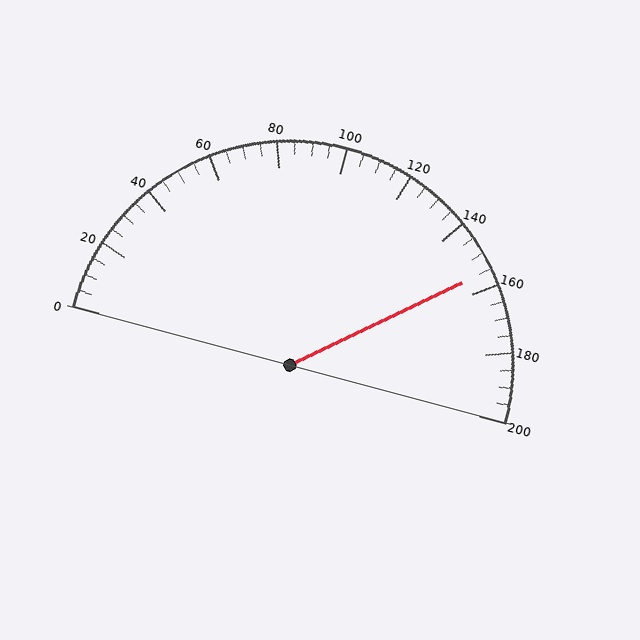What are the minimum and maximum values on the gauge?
The gauge ranges from 0 to 200.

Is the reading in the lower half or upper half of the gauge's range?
The reading is in the upper half of the range (0 to 200).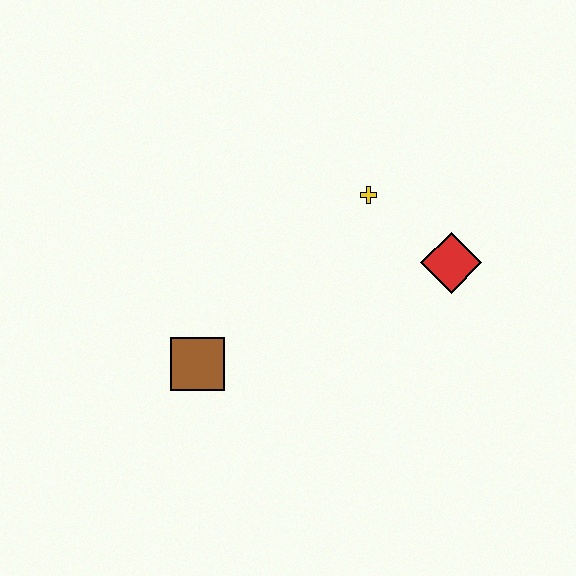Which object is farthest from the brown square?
The red diamond is farthest from the brown square.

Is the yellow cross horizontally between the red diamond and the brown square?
Yes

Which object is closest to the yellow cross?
The red diamond is closest to the yellow cross.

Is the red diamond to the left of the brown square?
No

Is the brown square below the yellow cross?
Yes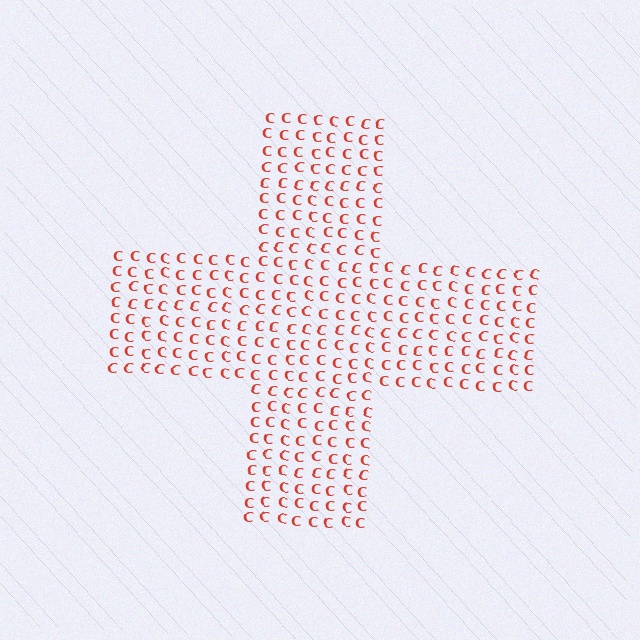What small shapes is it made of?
It is made of small letter C's.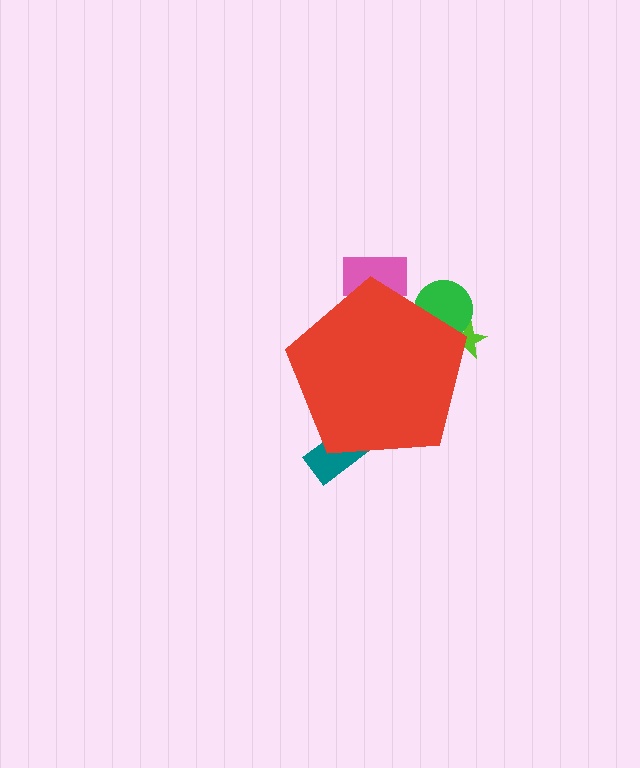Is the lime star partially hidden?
Yes, the lime star is partially hidden behind the red pentagon.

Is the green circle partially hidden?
Yes, the green circle is partially hidden behind the red pentagon.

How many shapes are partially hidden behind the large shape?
4 shapes are partially hidden.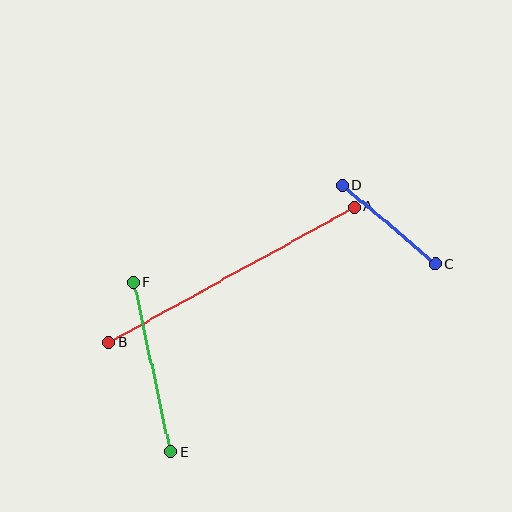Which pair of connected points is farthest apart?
Points A and B are farthest apart.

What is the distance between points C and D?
The distance is approximately 122 pixels.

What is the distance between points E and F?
The distance is approximately 174 pixels.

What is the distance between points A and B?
The distance is approximately 281 pixels.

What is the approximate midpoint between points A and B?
The midpoint is at approximately (232, 275) pixels.